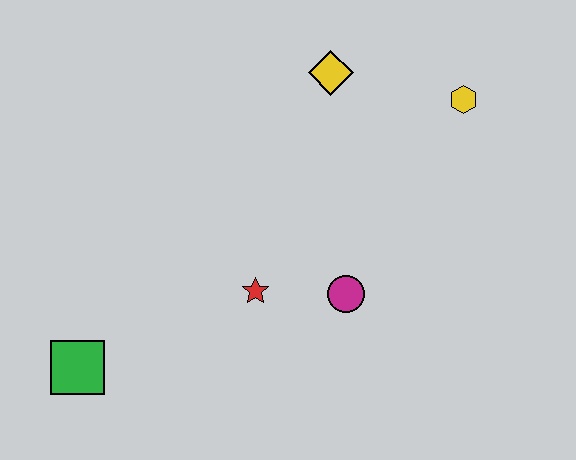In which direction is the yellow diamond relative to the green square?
The yellow diamond is above the green square.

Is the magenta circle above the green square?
Yes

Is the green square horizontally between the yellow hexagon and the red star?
No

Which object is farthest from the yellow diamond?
The green square is farthest from the yellow diamond.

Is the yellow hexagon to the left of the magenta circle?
No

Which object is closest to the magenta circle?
The red star is closest to the magenta circle.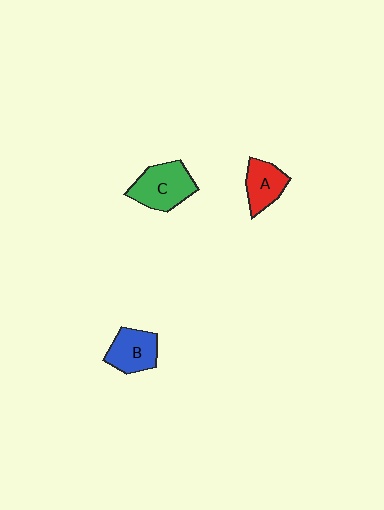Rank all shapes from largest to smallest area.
From largest to smallest: C (green), B (blue), A (red).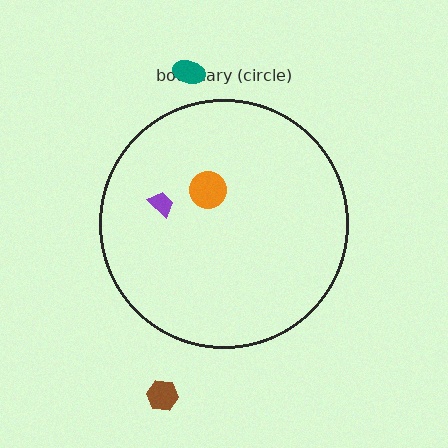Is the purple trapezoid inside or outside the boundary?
Inside.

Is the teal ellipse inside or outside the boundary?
Outside.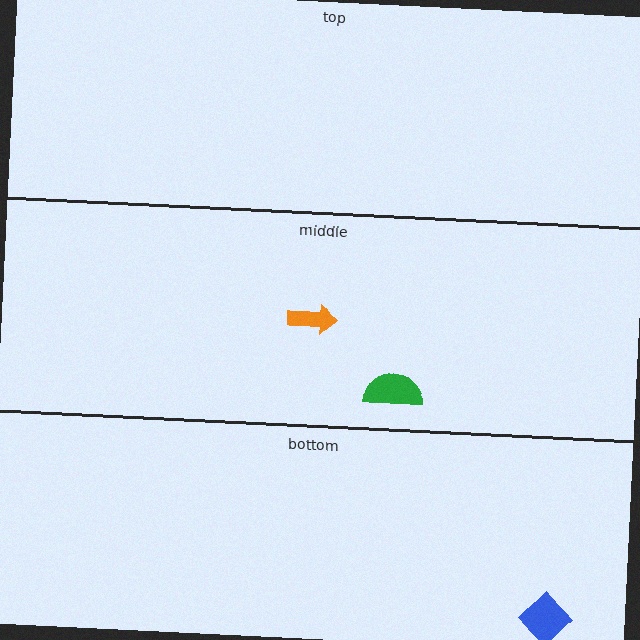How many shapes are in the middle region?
2.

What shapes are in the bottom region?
The blue diamond.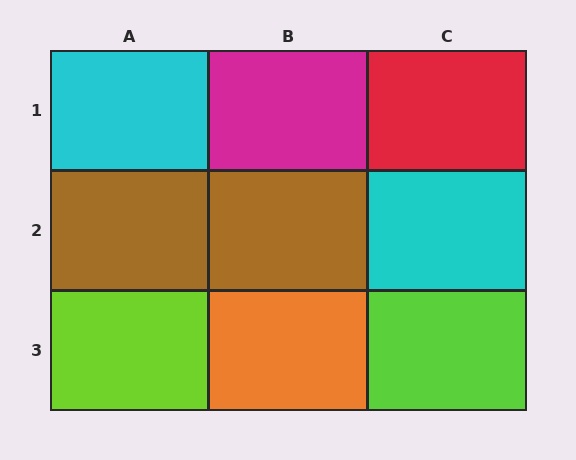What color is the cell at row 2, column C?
Cyan.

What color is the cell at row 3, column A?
Lime.